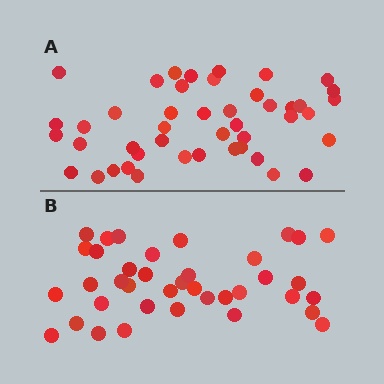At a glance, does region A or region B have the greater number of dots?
Region A (the top region) has more dots.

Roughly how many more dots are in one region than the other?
Region A has roughly 8 or so more dots than region B.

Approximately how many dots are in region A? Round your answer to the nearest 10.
About 40 dots. (The exact count is 45, which rounds to 40.)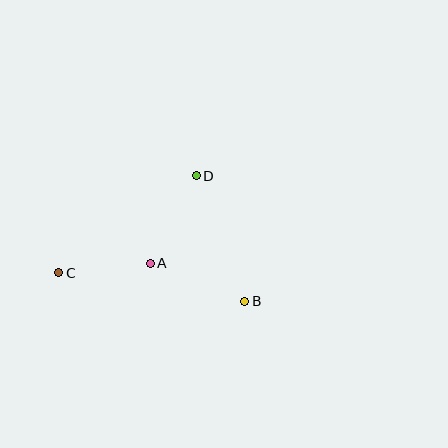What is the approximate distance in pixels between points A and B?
The distance between A and B is approximately 102 pixels.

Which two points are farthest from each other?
Points B and C are farthest from each other.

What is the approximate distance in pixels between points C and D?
The distance between C and D is approximately 168 pixels.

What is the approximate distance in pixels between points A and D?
The distance between A and D is approximately 99 pixels.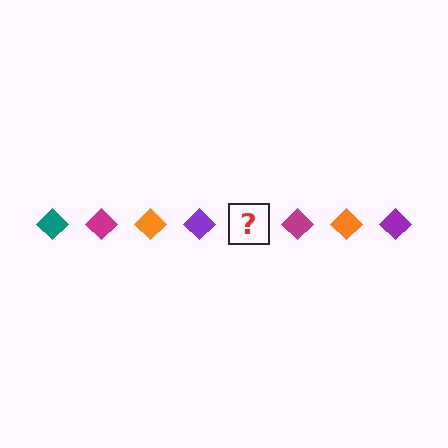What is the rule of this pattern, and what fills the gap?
The rule is that the pattern cycles through teal, magenta, orange, purple diamonds. The gap should be filled with a teal diamond.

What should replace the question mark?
The question mark should be replaced with a teal diamond.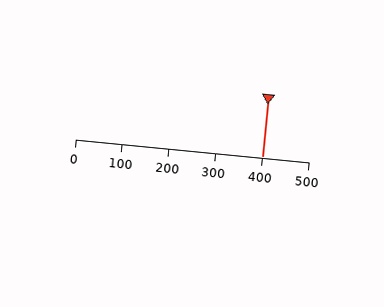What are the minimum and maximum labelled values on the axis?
The axis runs from 0 to 500.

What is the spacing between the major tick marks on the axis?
The major ticks are spaced 100 apart.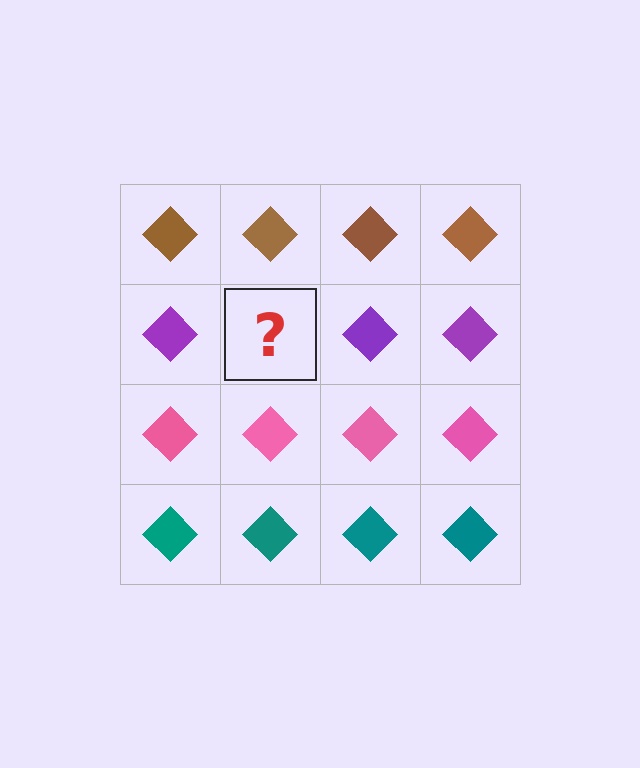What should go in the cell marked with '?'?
The missing cell should contain a purple diamond.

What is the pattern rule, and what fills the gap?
The rule is that each row has a consistent color. The gap should be filled with a purple diamond.